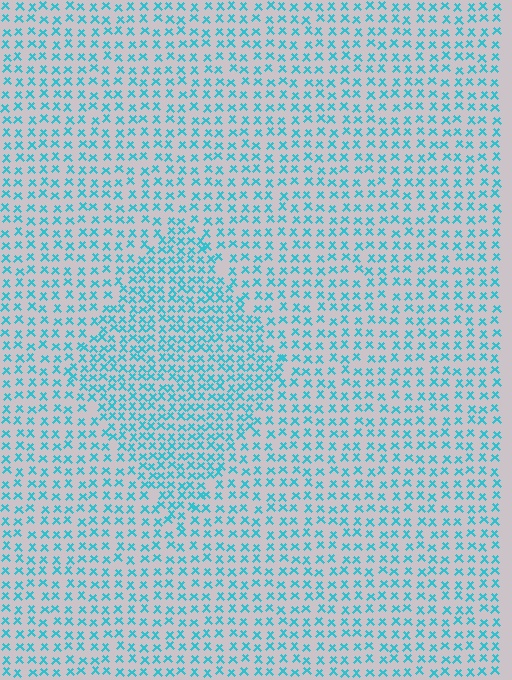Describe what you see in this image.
The image contains small cyan elements arranged at two different densities. A diamond-shaped region is visible where the elements are more densely packed than the surrounding area.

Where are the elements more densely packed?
The elements are more densely packed inside the diamond boundary.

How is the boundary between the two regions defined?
The boundary is defined by a change in element density (approximately 1.6x ratio). All elements are the same color, size, and shape.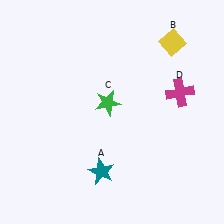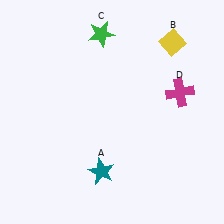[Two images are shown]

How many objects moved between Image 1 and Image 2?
1 object moved between the two images.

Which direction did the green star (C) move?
The green star (C) moved up.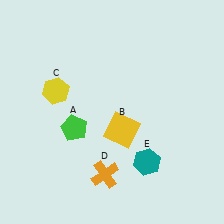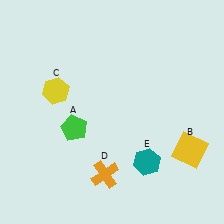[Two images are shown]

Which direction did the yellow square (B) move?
The yellow square (B) moved right.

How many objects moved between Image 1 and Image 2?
1 object moved between the two images.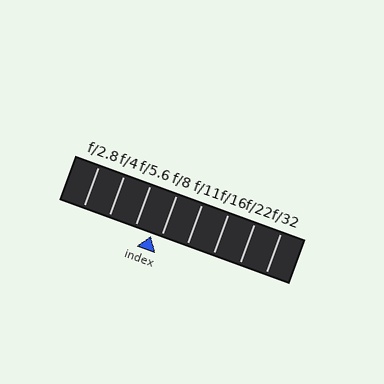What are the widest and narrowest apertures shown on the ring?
The widest aperture shown is f/2.8 and the narrowest is f/32.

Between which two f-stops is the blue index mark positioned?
The index mark is between f/5.6 and f/8.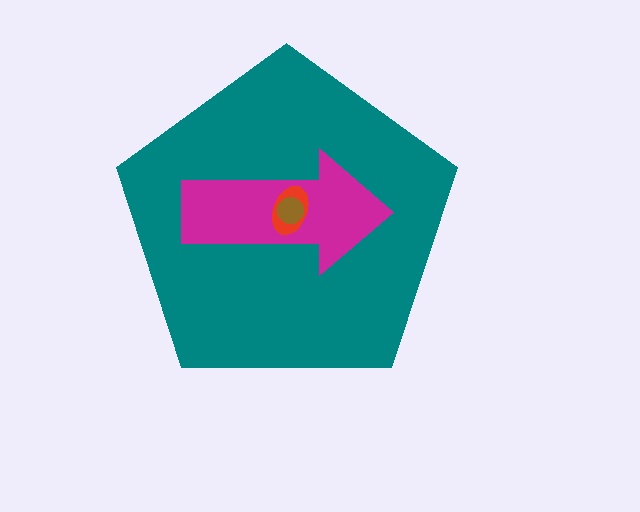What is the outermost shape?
The teal pentagon.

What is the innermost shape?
The brown circle.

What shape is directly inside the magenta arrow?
The red ellipse.